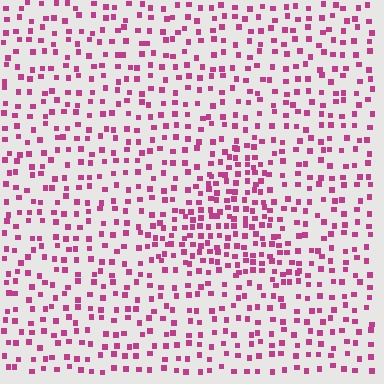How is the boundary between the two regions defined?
The boundary is defined by a change in element density (approximately 1.8x ratio). All elements are the same color, size, and shape.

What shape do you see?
I see a triangle.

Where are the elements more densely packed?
The elements are more densely packed inside the triangle boundary.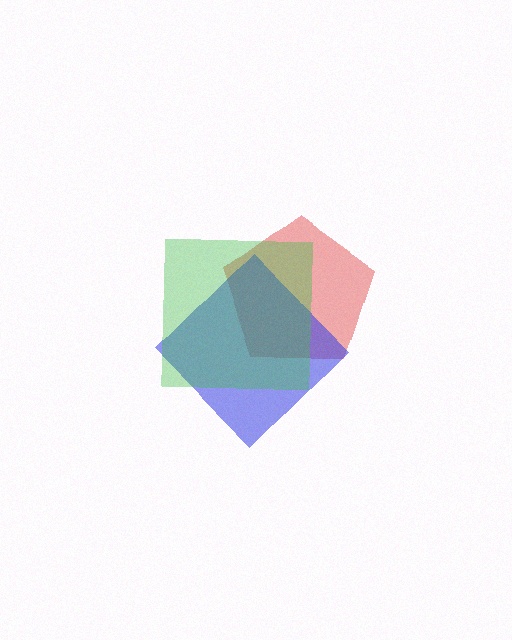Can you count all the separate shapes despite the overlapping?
Yes, there are 3 separate shapes.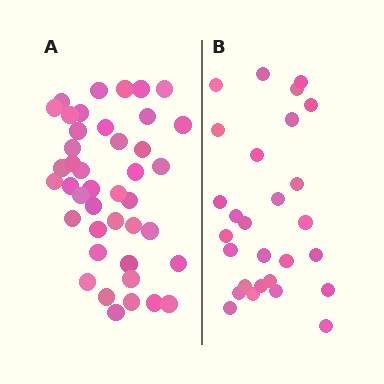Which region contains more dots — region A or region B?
Region A (the left region) has more dots.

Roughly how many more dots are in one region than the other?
Region A has approximately 15 more dots than region B.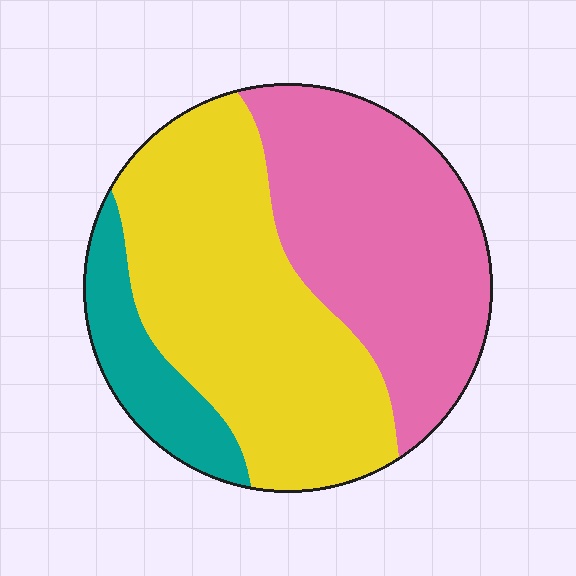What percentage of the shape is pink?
Pink covers 40% of the shape.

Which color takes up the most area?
Yellow, at roughly 45%.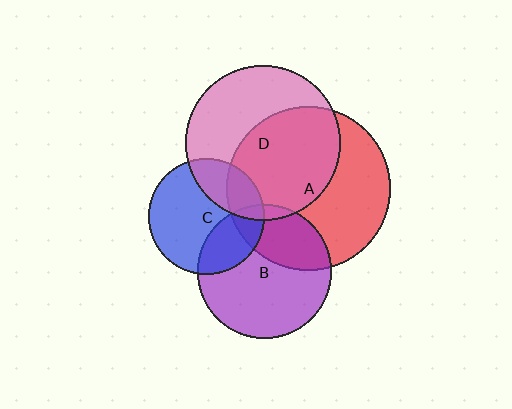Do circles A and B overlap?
Yes.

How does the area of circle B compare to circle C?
Approximately 1.4 times.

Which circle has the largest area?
Circle A (red).